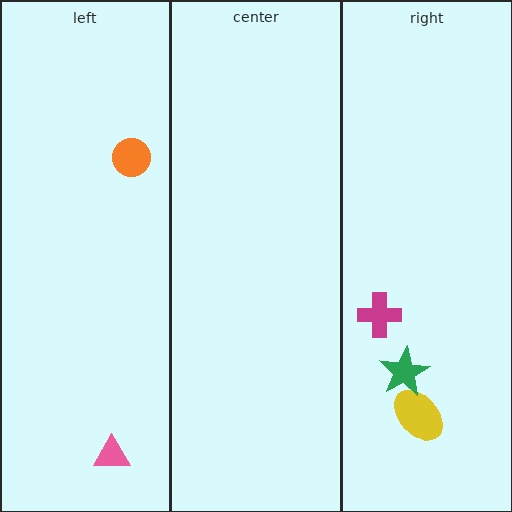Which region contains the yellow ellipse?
The right region.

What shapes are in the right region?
The yellow ellipse, the magenta cross, the green star.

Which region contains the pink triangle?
The left region.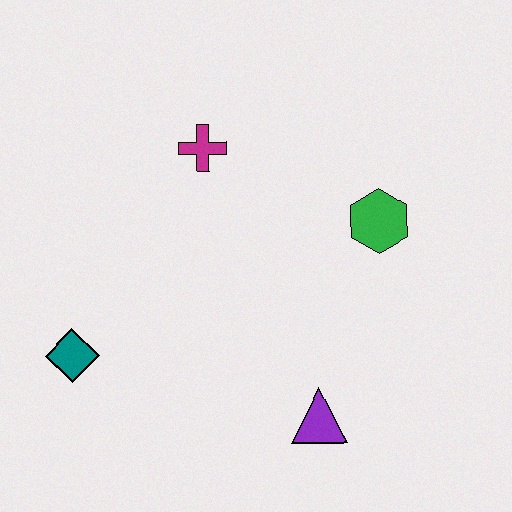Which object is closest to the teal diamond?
The magenta cross is closest to the teal diamond.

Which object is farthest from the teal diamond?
The green hexagon is farthest from the teal diamond.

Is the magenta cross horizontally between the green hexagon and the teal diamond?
Yes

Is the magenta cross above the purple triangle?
Yes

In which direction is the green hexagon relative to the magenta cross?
The green hexagon is to the right of the magenta cross.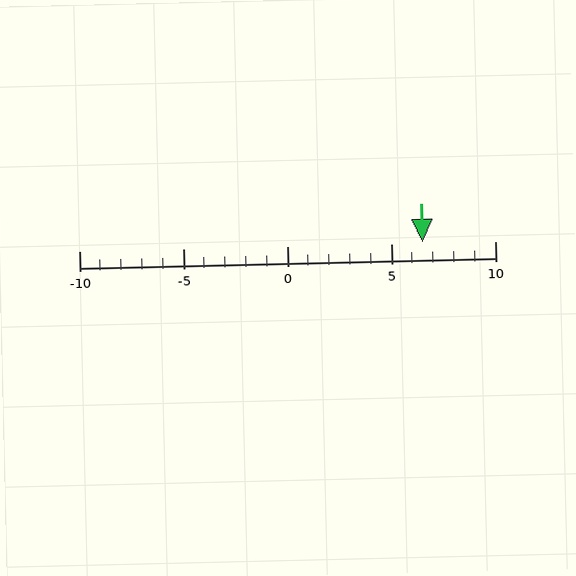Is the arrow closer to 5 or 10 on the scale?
The arrow is closer to 5.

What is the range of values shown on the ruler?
The ruler shows values from -10 to 10.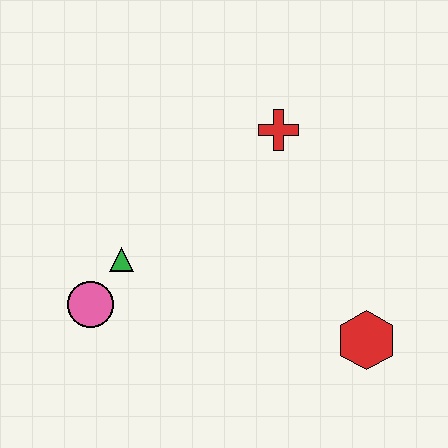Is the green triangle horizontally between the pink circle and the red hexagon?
Yes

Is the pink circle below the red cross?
Yes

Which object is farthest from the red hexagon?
The pink circle is farthest from the red hexagon.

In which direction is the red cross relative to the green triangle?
The red cross is to the right of the green triangle.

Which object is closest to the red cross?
The green triangle is closest to the red cross.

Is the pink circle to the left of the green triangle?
Yes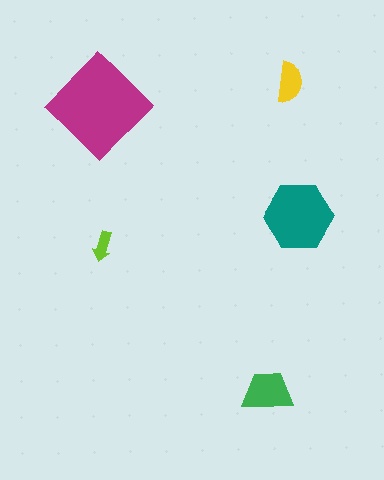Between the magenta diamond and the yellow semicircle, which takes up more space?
The magenta diamond.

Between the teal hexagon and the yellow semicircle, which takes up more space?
The teal hexagon.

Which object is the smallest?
The lime arrow.